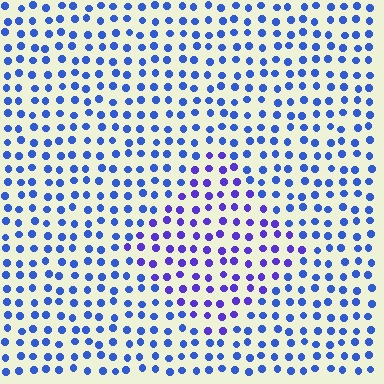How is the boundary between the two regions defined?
The boundary is defined purely by a slight shift in hue (about 31 degrees). Spacing, size, and orientation are identical on both sides.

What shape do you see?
I see a diamond.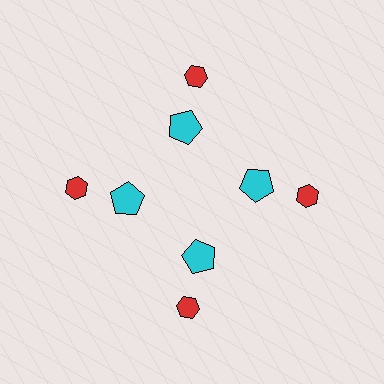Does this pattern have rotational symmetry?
Yes, this pattern has 4-fold rotational symmetry. It looks the same after rotating 90 degrees around the center.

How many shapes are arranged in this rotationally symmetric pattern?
There are 8 shapes, arranged in 4 groups of 2.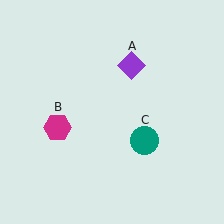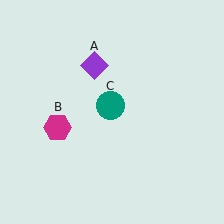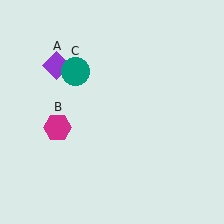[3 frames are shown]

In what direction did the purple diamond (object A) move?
The purple diamond (object A) moved left.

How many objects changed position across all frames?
2 objects changed position: purple diamond (object A), teal circle (object C).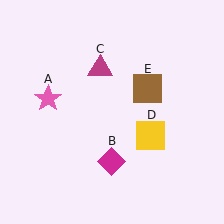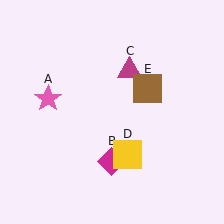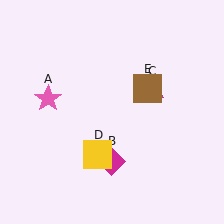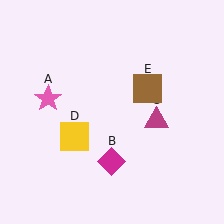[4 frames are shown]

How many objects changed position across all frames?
2 objects changed position: magenta triangle (object C), yellow square (object D).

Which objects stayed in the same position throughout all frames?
Pink star (object A) and magenta diamond (object B) and brown square (object E) remained stationary.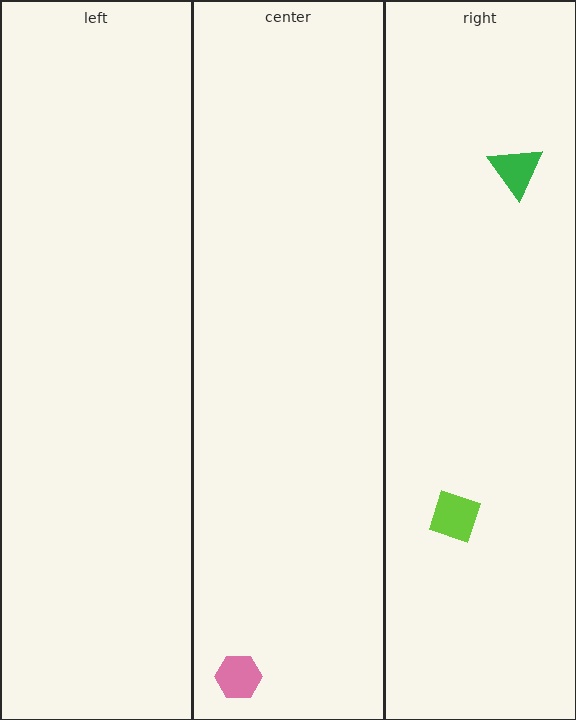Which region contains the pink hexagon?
The center region.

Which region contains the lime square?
The right region.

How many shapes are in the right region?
2.